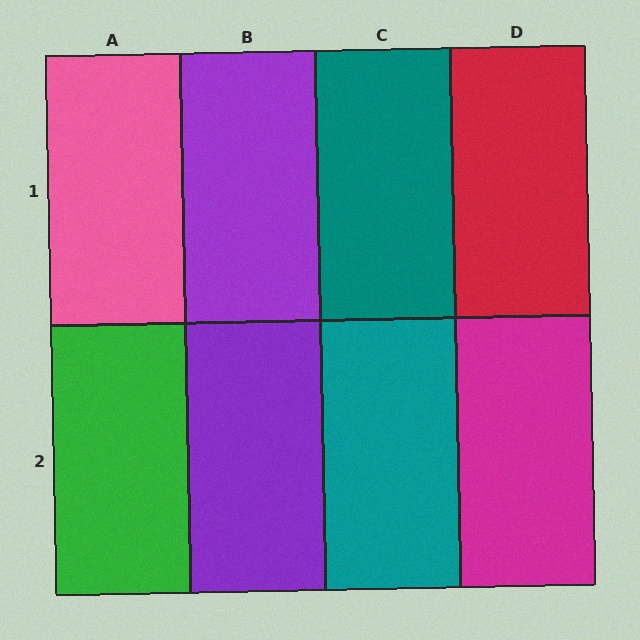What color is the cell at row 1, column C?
Teal.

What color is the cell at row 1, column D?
Red.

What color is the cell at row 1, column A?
Pink.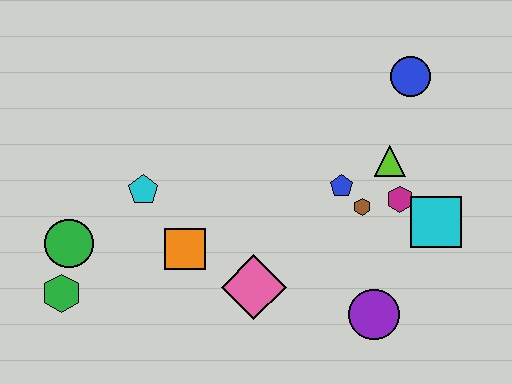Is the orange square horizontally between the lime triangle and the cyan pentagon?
Yes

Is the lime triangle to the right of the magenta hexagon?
No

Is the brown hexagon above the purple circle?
Yes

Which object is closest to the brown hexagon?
The blue pentagon is closest to the brown hexagon.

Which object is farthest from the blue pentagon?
The green hexagon is farthest from the blue pentagon.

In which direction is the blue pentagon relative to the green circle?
The blue pentagon is to the right of the green circle.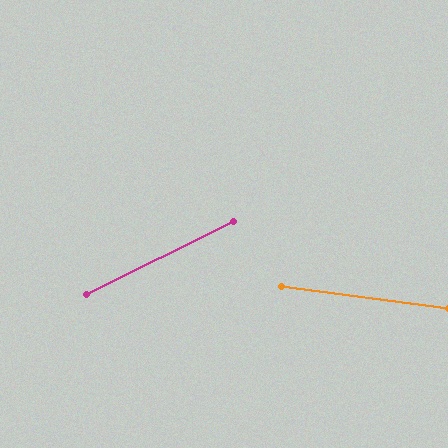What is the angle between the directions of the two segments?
Approximately 34 degrees.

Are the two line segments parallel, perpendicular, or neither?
Neither parallel nor perpendicular — they differ by about 34°.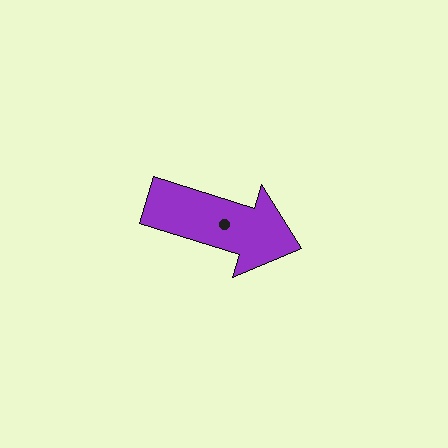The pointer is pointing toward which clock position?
Roughly 4 o'clock.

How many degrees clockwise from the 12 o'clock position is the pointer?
Approximately 107 degrees.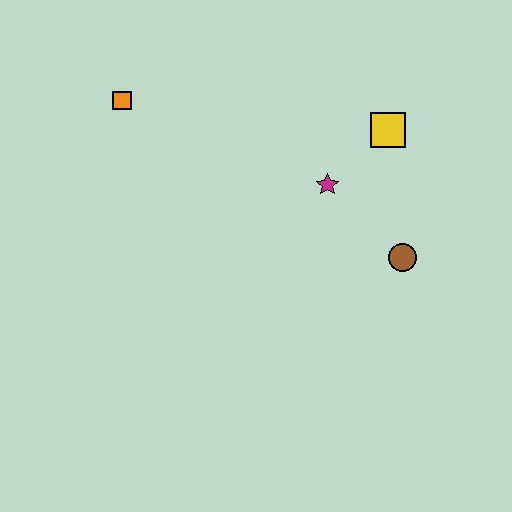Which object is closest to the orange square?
The magenta star is closest to the orange square.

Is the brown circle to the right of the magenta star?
Yes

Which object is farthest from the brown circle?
The orange square is farthest from the brown circle.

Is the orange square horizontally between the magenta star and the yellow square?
No